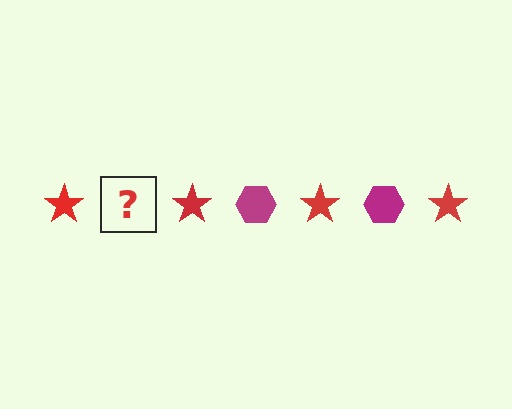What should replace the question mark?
The question mark should be replaced with a magenta hexagon.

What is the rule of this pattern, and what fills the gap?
The rule is that the pattern alternates between red star and magenta hexagon. The gap should be filled with a magenta hexagon.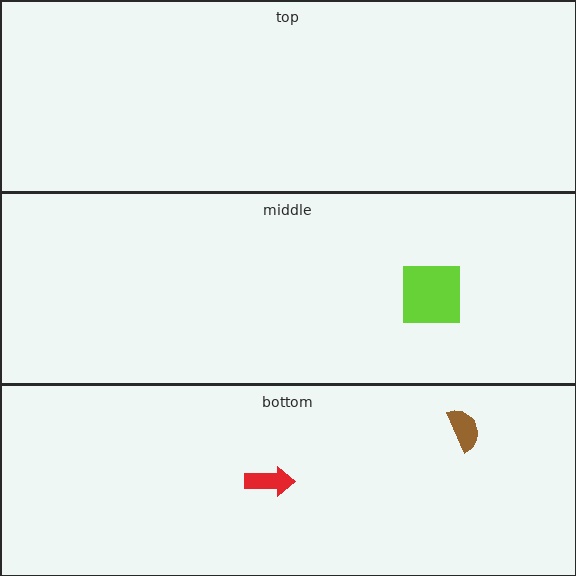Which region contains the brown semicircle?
The bottom region.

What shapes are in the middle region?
The lime square.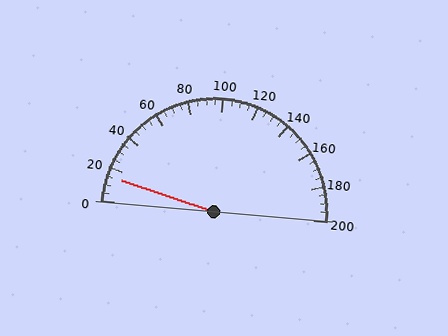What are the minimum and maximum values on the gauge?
The gauge ranges from 0 to 200.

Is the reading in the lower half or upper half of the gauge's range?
The reading is in the lower half of the range (0 to 200).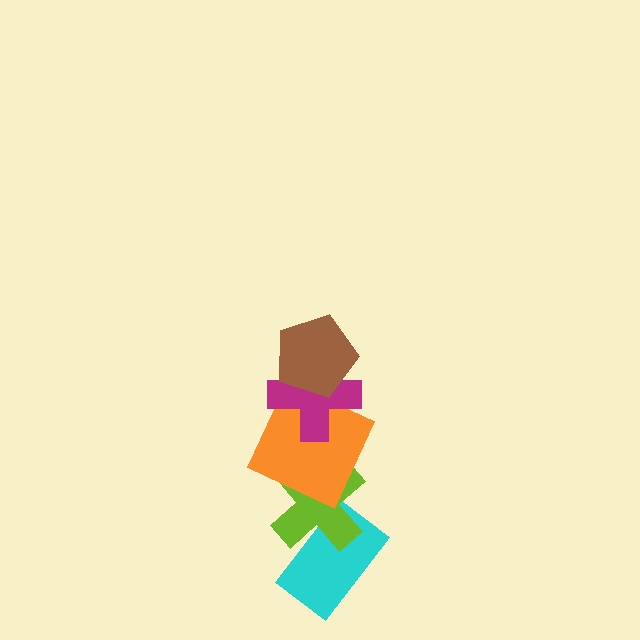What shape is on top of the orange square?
The magenta cross is on top of the orange square.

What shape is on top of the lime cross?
The orange square is on top of the lime cross.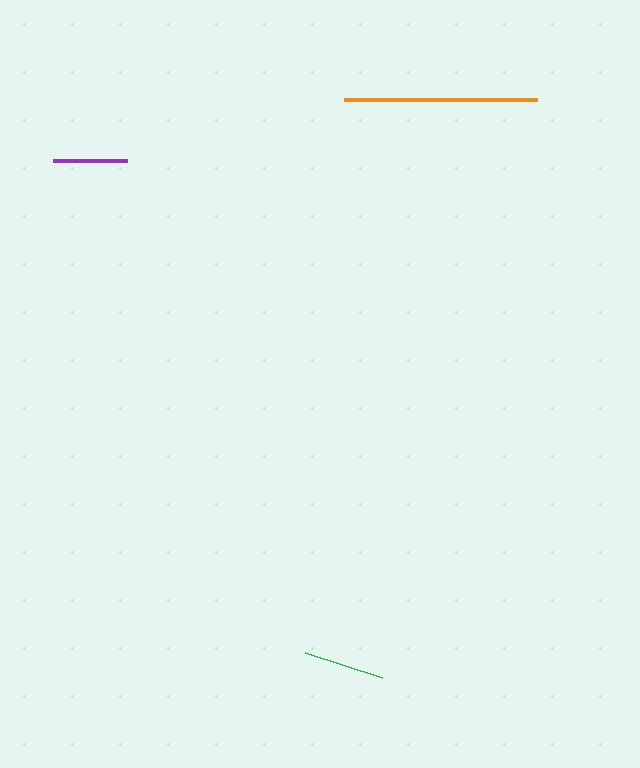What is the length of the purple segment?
The purple segment is approximately 74 pixels long.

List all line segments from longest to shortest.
From longest to shortest: orange, green, purple.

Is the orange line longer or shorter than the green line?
The orange line is longer than the green line.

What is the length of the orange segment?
The orange segment is approximately 193 pixels long.